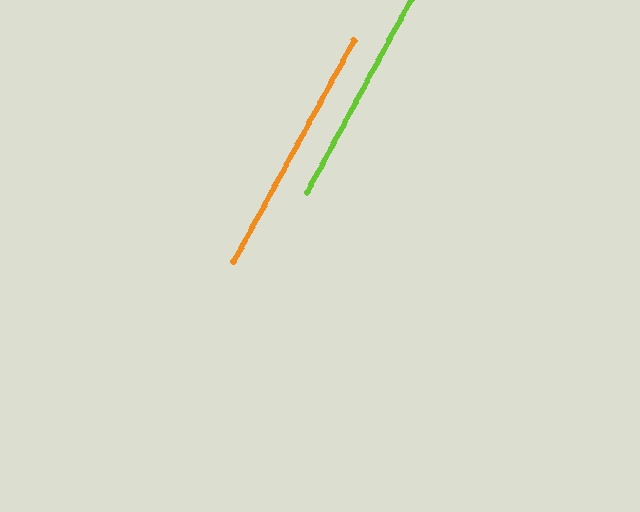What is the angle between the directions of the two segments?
Approximately 0 degrees.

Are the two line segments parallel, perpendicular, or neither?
Parallel — their directions differ by only 0.2°.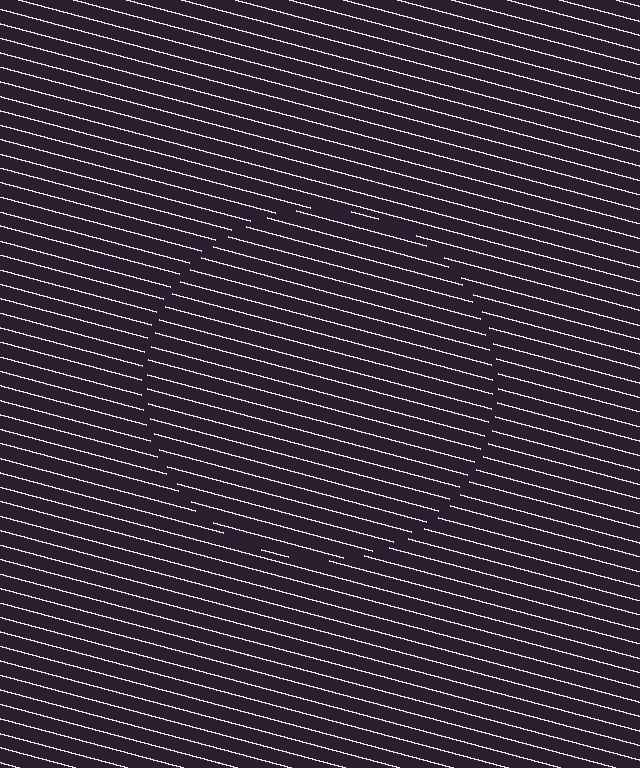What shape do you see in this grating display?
An illusory circle. The interior of the shape contains the same grating, shifted by half a period — the contour is defined by the phase discontinuity where line-ends from the inner and outer gratings abut.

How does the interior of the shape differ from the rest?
The interior of the shape contains the same grating, shifted by half a period — the contour is defined by the phase discontinuity where line-ends from the inner and outer gratings abut.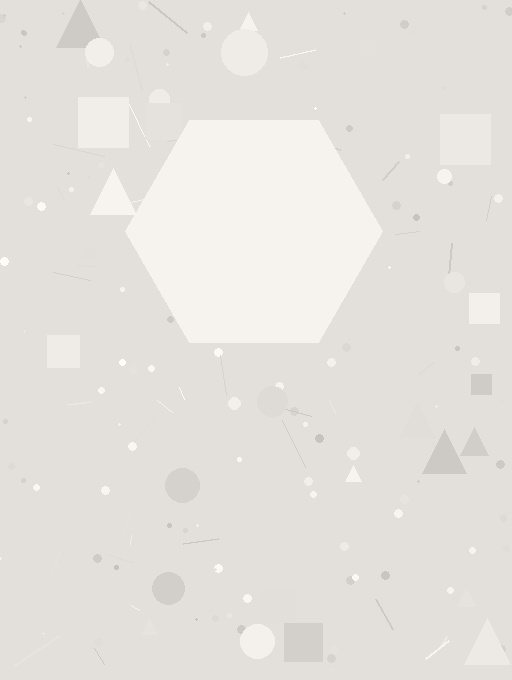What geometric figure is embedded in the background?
A hexagon is embedded in the background.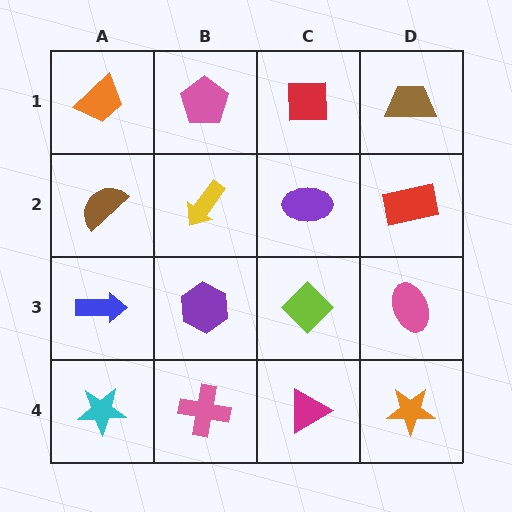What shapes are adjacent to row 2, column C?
A red square (row 1, column C), a lime diamond (row 3, column C), a yellow arrow (row 2, column B), a red rectangle (row 2, column D).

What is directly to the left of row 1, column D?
A red square.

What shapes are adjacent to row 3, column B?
A yellow arrow (row 2, column B), a pink cross (row 4, column B), a blue arrow (row 3, column A), a lime diamond (row 3, column C).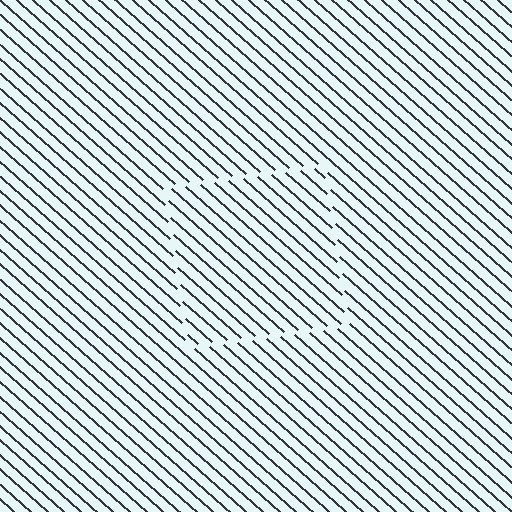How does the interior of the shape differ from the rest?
The interior of the shape contains the same grating, shifted by half a period — the contour is defined by the phase discontinuity where line-ends from the inner and outer gratings abut.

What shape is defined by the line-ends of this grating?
An illusory square. The interior of the shape contains the same grating, shifted by half a period — the contour is defined by the phase discontinuity where line-ends from the inner and outer gratings abut.